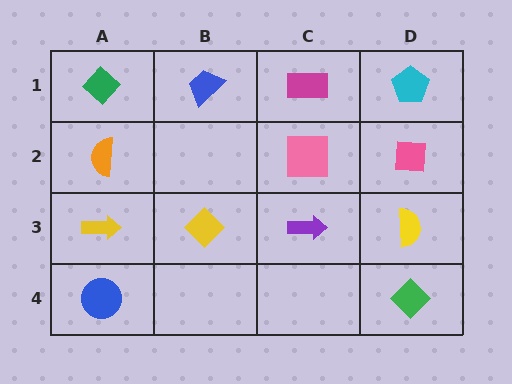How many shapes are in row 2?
3 shapes.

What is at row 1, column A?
A green diamond.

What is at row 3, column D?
A yellow semicircle.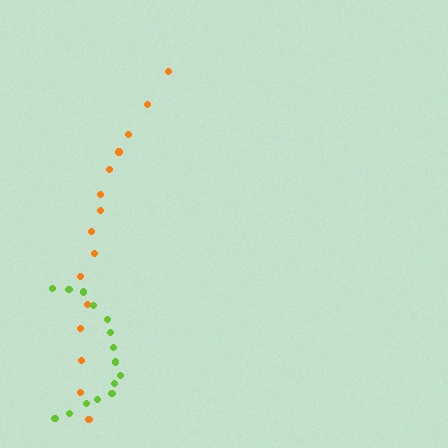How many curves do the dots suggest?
There are 2 distinct paths.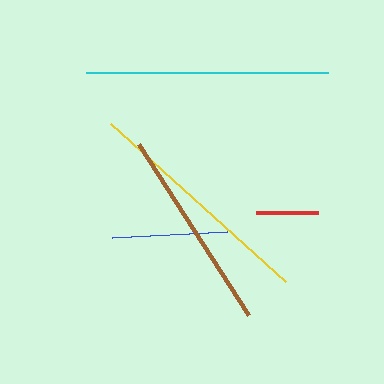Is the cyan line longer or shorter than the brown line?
The cyan line is longer than the brown line.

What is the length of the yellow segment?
The yellow segment is approximately 236 pixels long.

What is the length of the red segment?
The red segment is approximately 62 pixels long.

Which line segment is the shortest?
The red line is the shortest at approximately 62 pixels.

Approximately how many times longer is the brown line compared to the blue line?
The brown line is approximately 1.8 times the length of the blue line.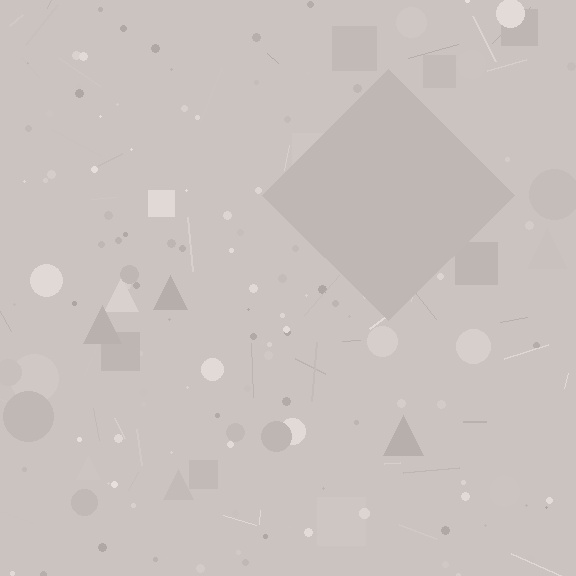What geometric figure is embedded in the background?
A diamond is embedded in the background.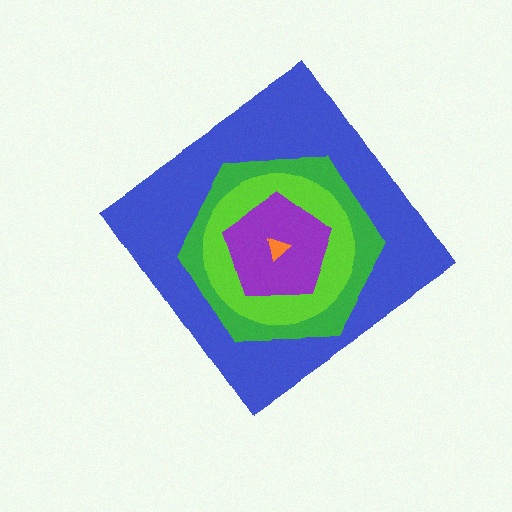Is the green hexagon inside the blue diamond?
Yes.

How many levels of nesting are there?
5.